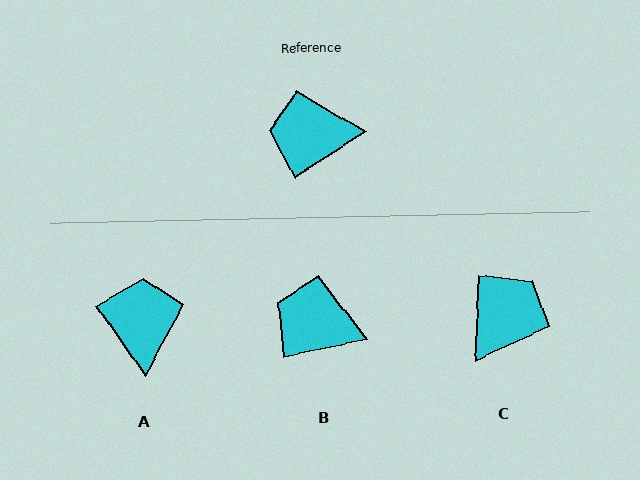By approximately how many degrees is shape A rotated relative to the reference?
Approximately 88 degrees clockwise.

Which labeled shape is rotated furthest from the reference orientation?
C, about 125 degrees away.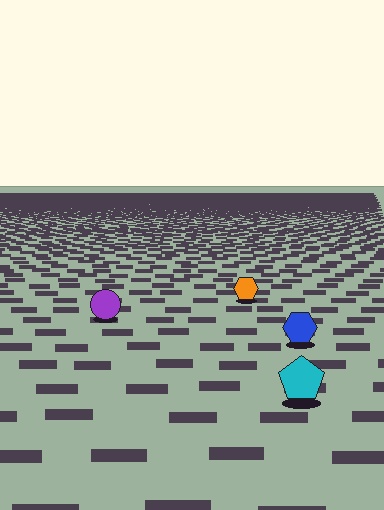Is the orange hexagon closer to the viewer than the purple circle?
No. The purple circle is closer — you can tell from the texture gradient: the ground texture is coarser near it.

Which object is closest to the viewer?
The cyan pentagon is closest. The texture marks near it are larger and more spread out.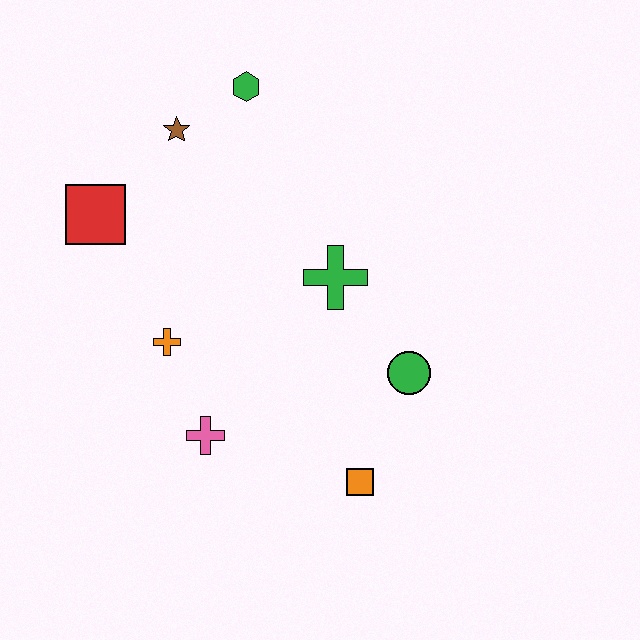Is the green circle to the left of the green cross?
No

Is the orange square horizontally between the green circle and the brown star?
Yes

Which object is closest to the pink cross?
The orange cross is closest to the pink cross.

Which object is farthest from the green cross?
The red square is farthest from the green cross.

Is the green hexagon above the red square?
Yes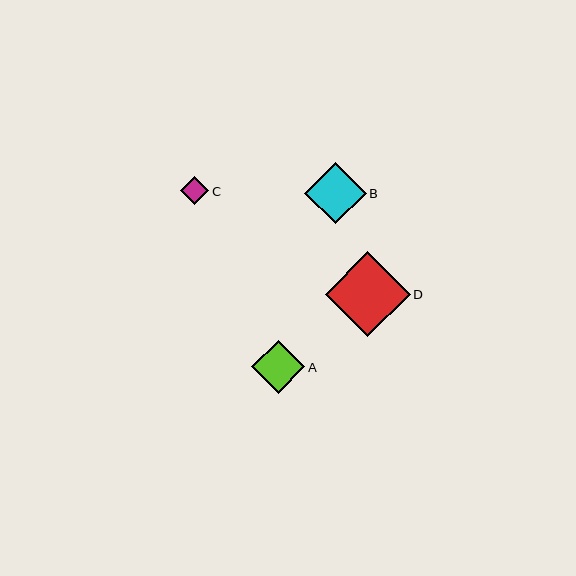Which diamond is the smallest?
Diamond C is the smallest with a size of approximately 28 pixels.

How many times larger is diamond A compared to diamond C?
Diamond A is approximately 1.9 times the size of diamond C.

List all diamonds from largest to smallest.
From largest to smallest: D, B, A, C.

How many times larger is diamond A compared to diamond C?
Diamond A is approximately 1.9 times the size of diamond C.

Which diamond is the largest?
Diamond D is the largest with a size of approximately 85 pixels.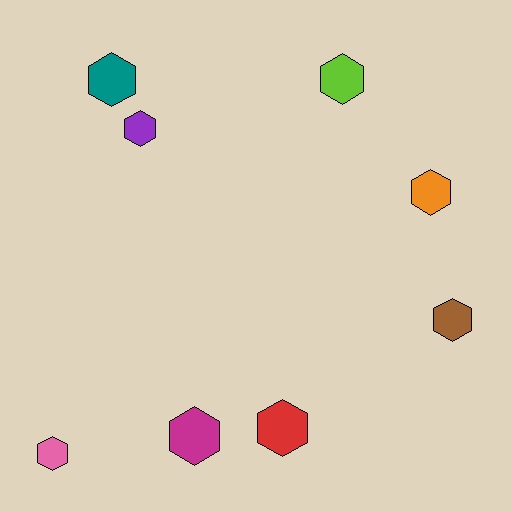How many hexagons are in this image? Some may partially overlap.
There are 8 hexagons.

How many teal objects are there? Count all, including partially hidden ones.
There is 1 teal object.